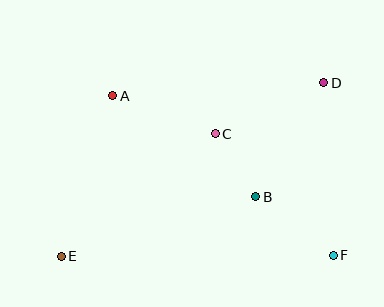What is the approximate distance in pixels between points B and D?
The distance between B and D is approximately 132 pixels.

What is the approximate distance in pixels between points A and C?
The distance between A and C is approximately 109 pixels.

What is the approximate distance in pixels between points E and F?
The distance between E and F is approximately 272 pixels.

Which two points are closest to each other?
Points B and C are closest to each other.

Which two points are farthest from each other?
Points D and E are farthest from each other.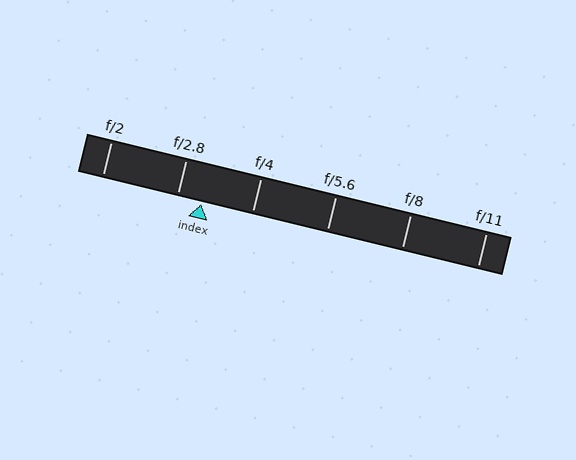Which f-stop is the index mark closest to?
The index mark is closest to f/2.8.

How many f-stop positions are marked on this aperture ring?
There are 6 f-stop positions marked.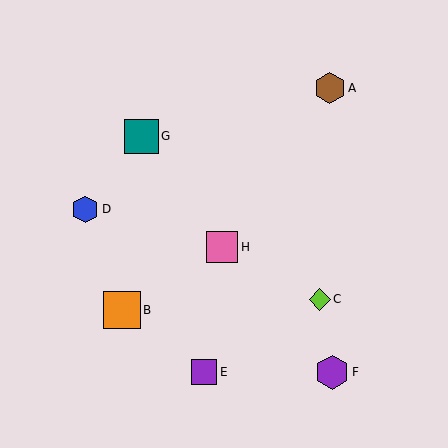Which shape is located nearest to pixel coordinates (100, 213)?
The blue hexagon (labeled D) at (85, 209) is nearest to that location.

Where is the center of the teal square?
The center of the teal square is at (141, 136).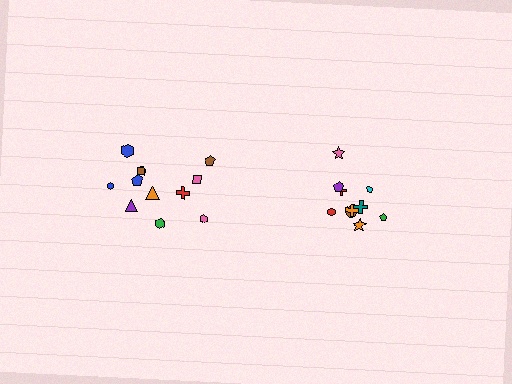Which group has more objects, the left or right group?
The left group.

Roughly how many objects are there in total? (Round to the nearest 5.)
Roughly 20 objects in total.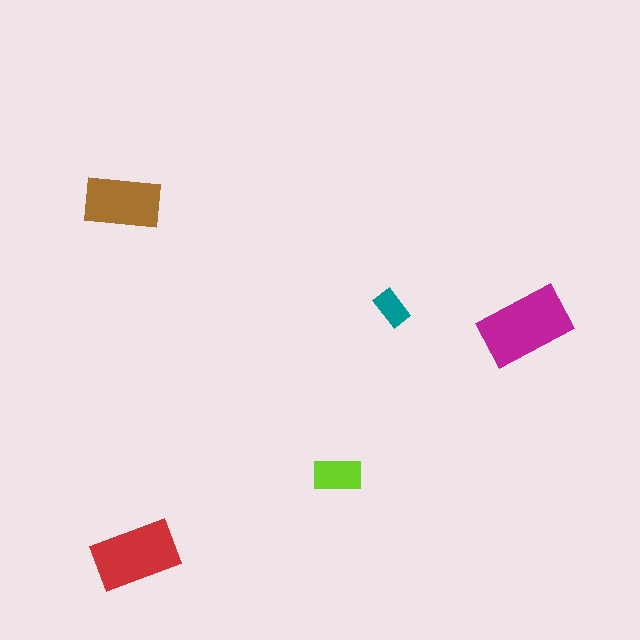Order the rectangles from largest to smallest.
the magenta one, the red one, the brown one, the lime one, the teal one.